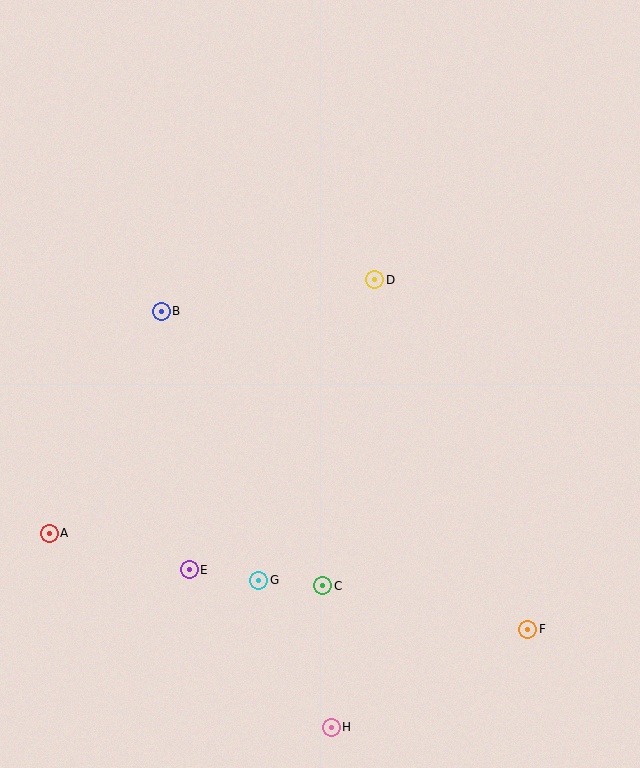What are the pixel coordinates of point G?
Point G is at (259, 580).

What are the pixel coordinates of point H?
Point H is at (331, 727).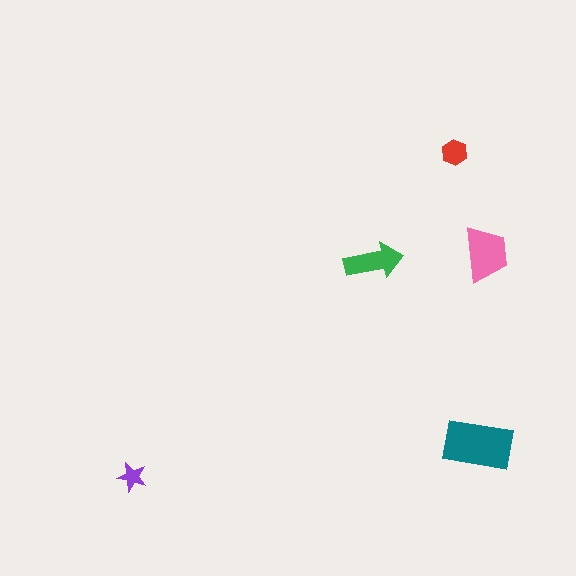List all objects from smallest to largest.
The purple star, the red hexagon, the green arrow, the pink trapezoid, the teal rectangle.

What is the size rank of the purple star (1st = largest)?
5th.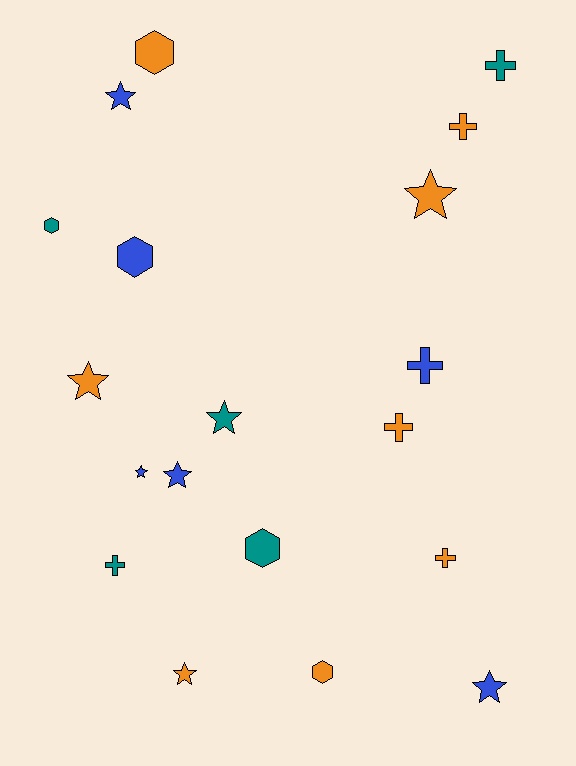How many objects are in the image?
There are 19 objects.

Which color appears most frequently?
Orange, with 8 objects.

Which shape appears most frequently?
Star, with 8 objects.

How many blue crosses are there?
There is 1 blue cross.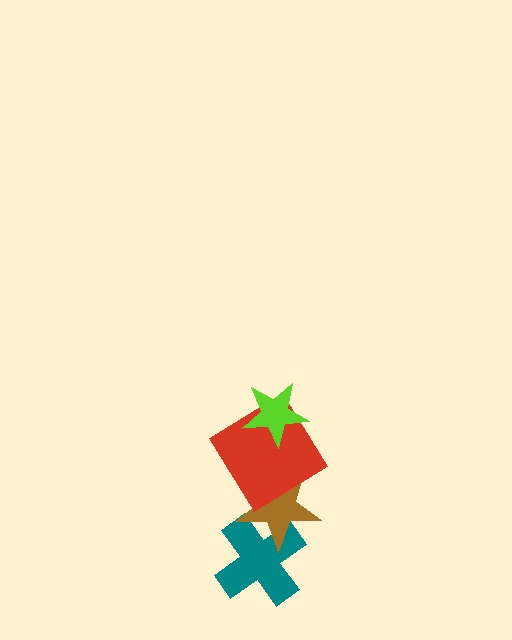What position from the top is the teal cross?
The teal cross is 4th from the top.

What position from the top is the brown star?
The brown star is 3rd from the top.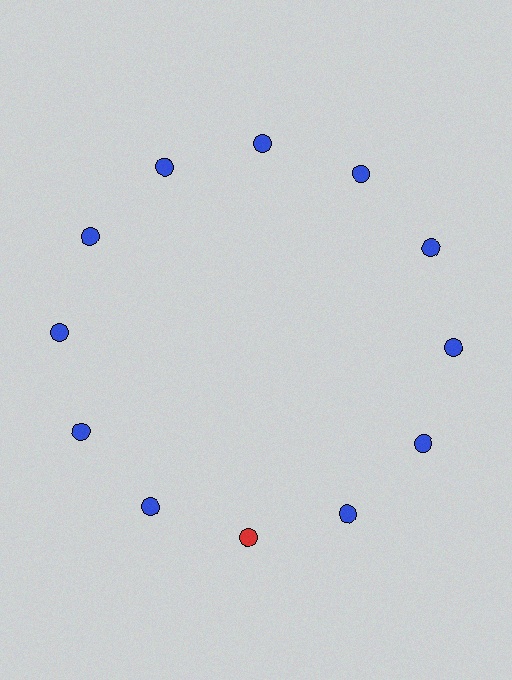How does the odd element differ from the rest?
It has a different color: red instead of blue.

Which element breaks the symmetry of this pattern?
The red circle at roughly the 6 o'clock position breaks the symmetry. All other shapes are blue circles.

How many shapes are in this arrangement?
There are 12 shapes arranged in a ring pattern.